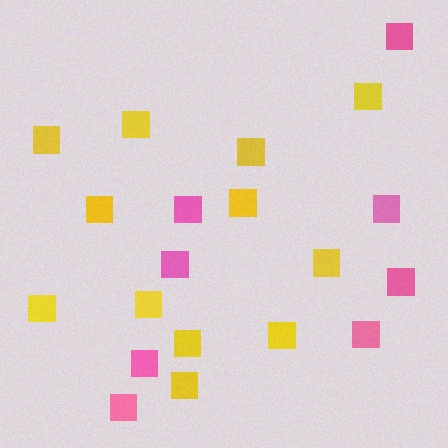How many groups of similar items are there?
There are 2 groups: one group of yellow squares (12) and one group of pink squares (8).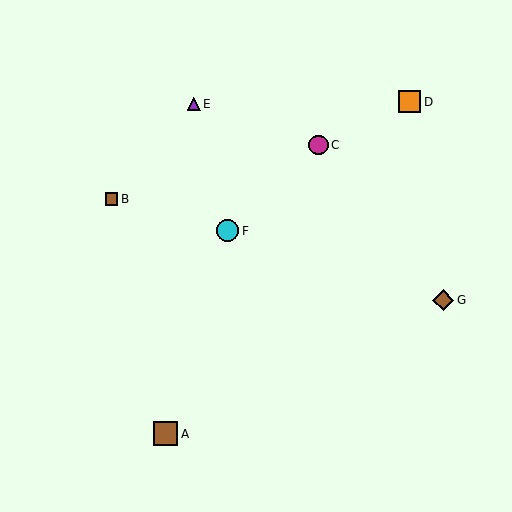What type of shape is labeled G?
Shape G is a brown diamond.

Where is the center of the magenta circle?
The center of the magenta circle is at (319, 145).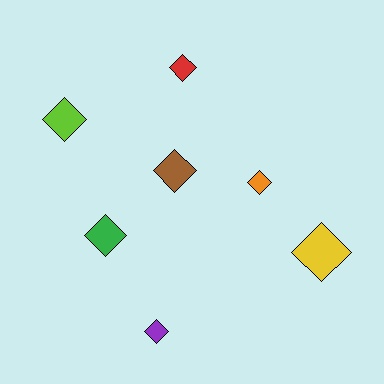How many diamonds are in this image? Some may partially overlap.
There are 7 diamonds.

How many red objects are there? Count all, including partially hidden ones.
There is 1 red object.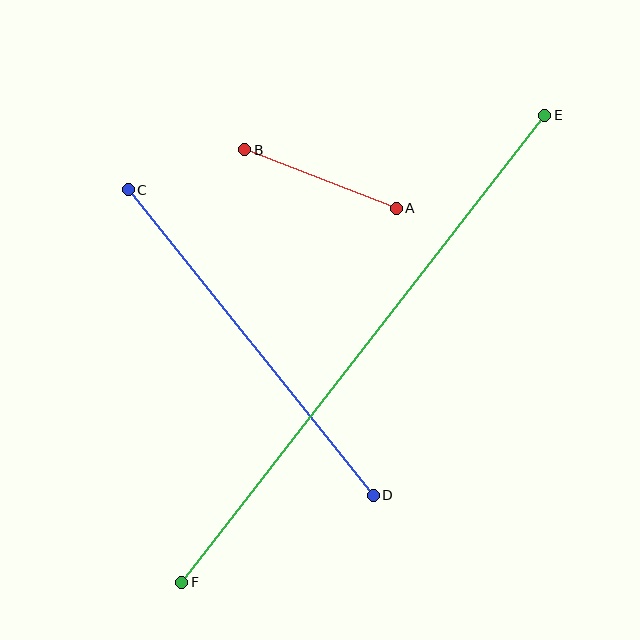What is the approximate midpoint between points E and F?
The midpoint is at approximately (363, 349) pixels.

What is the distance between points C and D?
The distance is approximately 392 pixels.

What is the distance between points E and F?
The distance is approximately 592 pixels.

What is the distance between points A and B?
The distance is approximately 162 pixels.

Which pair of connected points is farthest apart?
Points E and F are farthest apart.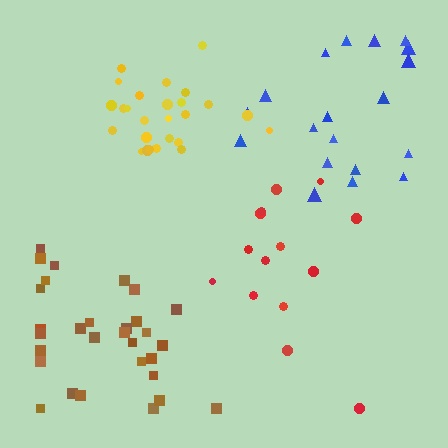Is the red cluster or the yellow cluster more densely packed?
Yellow.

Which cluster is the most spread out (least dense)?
Blue.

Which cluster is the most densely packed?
Yellow.